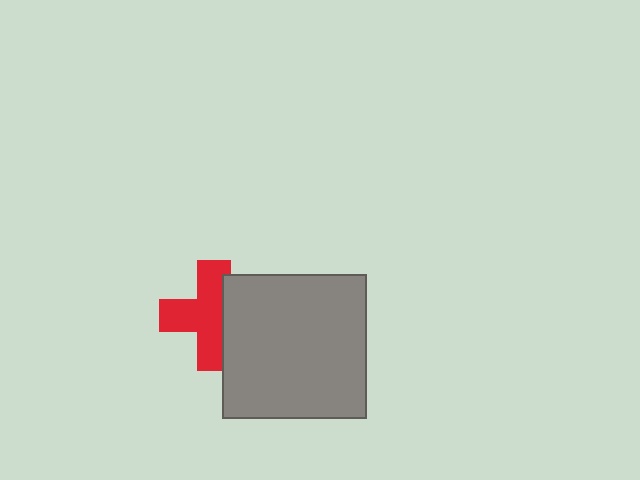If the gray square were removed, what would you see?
You would see the complete red cross.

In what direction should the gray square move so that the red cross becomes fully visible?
The gray square should move right. That is the shortest direction to clear the overlap and leave the red cross fully visible.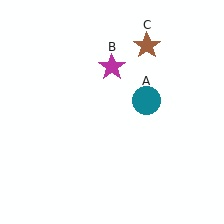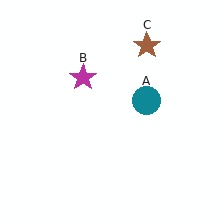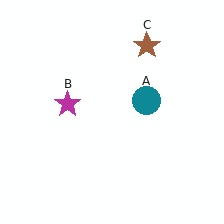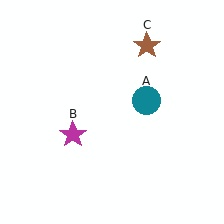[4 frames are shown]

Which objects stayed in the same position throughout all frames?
Teal circle (object A) and brown star (object C) remained stationary.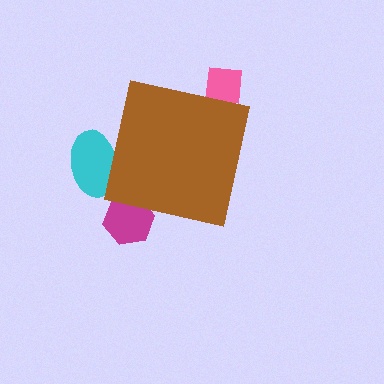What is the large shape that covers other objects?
A brown square.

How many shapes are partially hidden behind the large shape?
3 shapes are partially hidden.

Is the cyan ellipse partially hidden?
Yes, the cyan ellipse is partially hidden behind the brown square.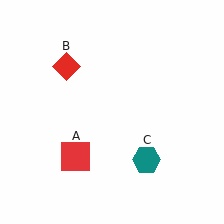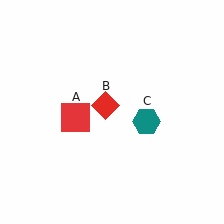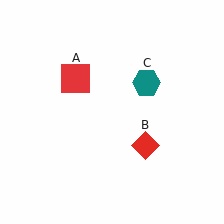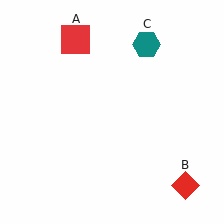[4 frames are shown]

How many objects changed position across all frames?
3 objects changed position: red square (object A), red diamond (object B), teal hexagon (object C).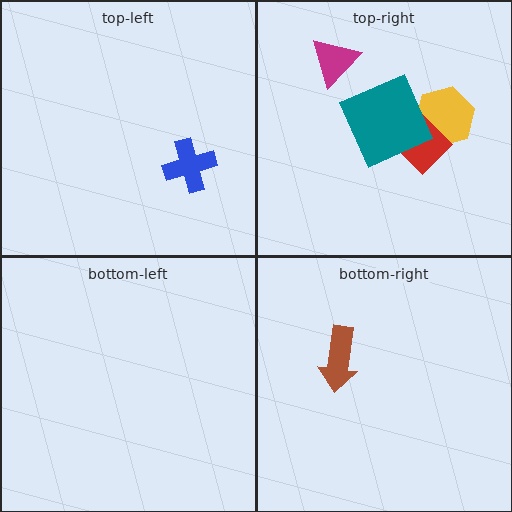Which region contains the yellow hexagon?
The top-right region.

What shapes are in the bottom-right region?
The brown arrow.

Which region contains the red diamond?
The top-right region.